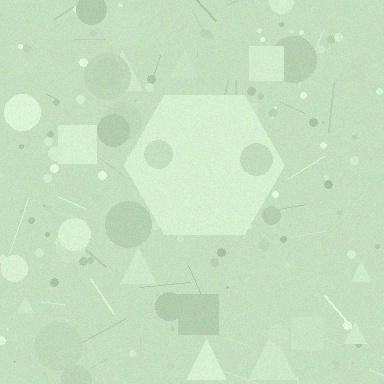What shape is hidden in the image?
A hexagon is hidden in the image.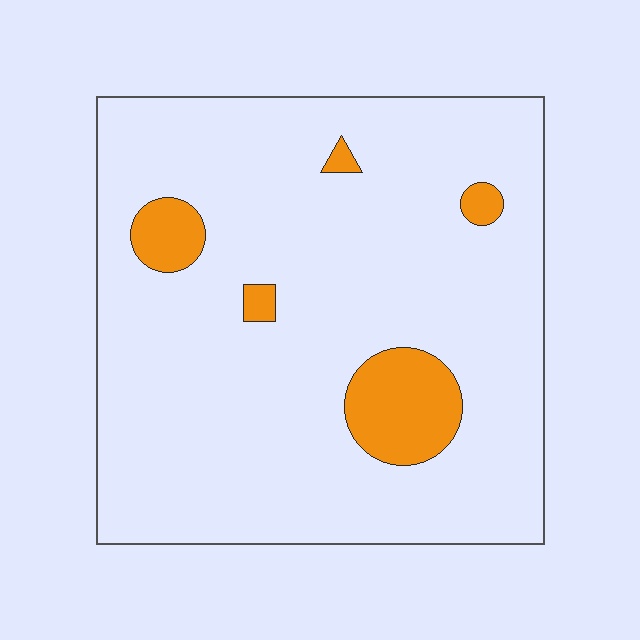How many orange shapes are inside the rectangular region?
5.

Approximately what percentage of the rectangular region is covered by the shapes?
Approximately 10%.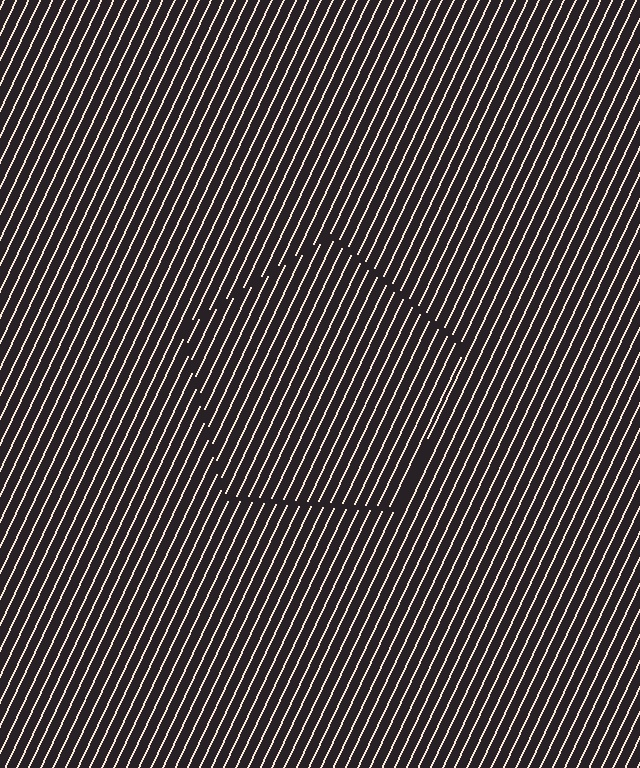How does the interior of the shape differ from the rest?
The interior of the shape contains the same grating, shifted by half a period — the contour is defined by the phase discontinuity where line-ends from the inner and outer gratings abut.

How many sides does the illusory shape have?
5 sides — the line-ends trace a pentagon.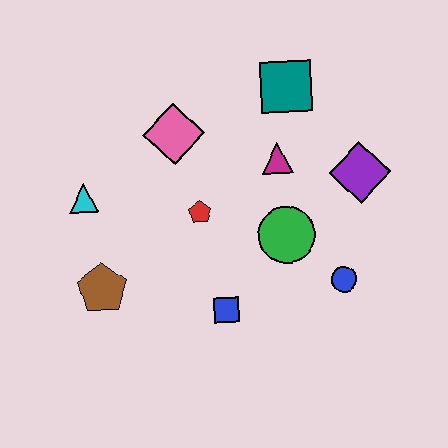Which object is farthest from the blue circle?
The cyan triangle is farthest from the blue circle.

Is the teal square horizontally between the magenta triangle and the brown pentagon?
No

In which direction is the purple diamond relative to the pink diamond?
The purple diamond is to the right of the pink diamond.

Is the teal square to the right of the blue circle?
No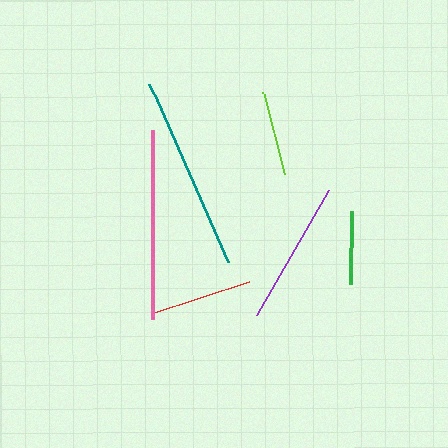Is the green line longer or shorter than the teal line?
The teal line is longer than the green line.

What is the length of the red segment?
The red segment is approximately 103 pixels long.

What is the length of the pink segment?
The pink segment is approximately 189 pixels long.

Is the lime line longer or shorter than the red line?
The red line is longer than the lime line.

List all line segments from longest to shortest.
From longest to shortest: teal, pink, purple, red, lime, green.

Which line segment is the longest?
The teal line is the longest at approximately 194 pixels.